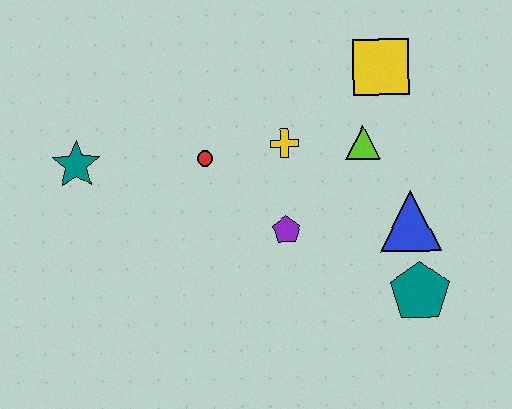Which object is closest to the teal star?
The red circle is closest to the teal star.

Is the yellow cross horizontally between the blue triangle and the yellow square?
No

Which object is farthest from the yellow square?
The teal star is farthest from the yellow square.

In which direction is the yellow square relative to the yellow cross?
The yellow square is to the right of the yellow cross.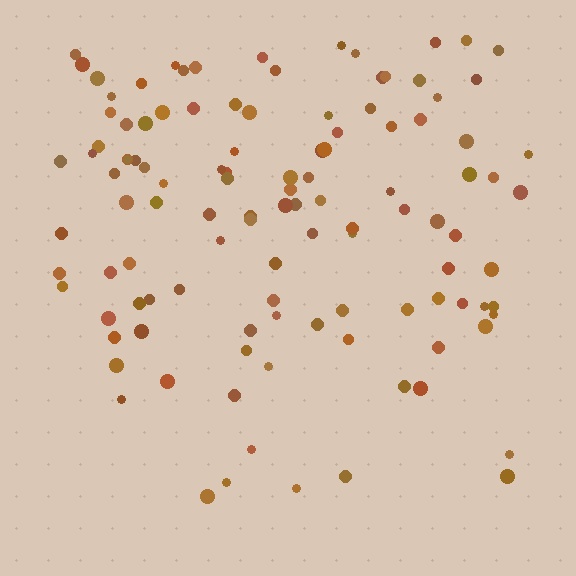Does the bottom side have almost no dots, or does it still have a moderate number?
Still a moderate number, just noticeably fewer than the top.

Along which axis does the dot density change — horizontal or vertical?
Vertical.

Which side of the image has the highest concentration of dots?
The top.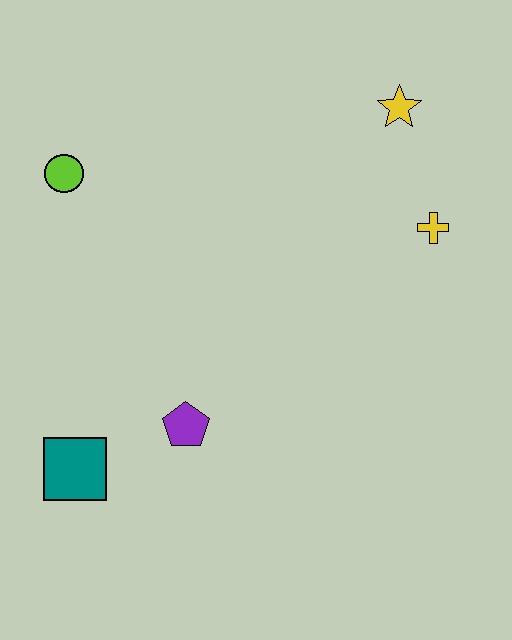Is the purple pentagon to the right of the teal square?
Yes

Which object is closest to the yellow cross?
The yellow star is closest to the yellow cross.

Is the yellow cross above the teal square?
Yes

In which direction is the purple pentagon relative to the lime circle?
The purple pentagon is below the lime circle.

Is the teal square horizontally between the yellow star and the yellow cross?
No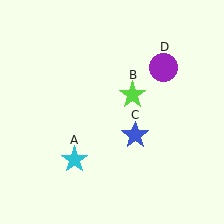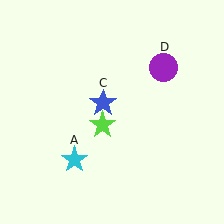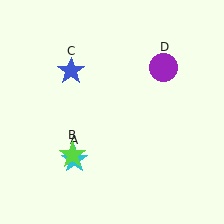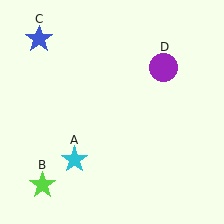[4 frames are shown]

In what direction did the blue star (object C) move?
The blue star (object C) moved up and to the left.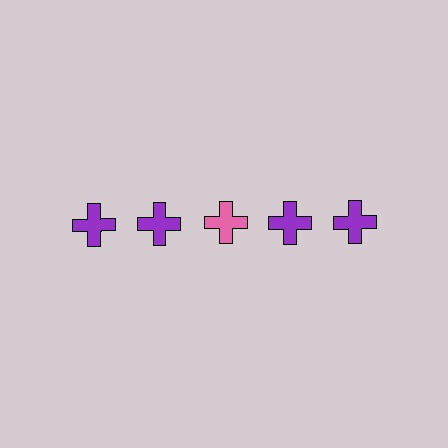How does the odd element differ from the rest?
It has a different color: pink instead of purple.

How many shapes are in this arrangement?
There are 5 shapes arranged in a grid pattern.